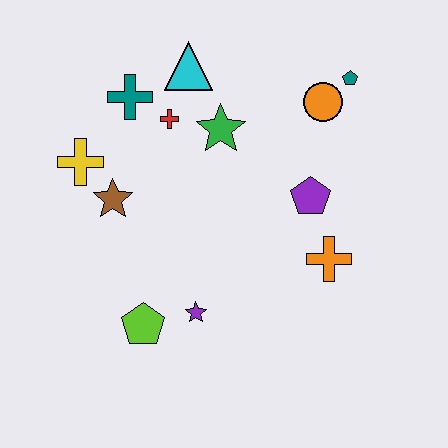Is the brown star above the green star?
No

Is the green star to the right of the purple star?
Yes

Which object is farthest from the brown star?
The teal pentagon is farthest from the brown star.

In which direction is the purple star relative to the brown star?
The purple star is below the brown star.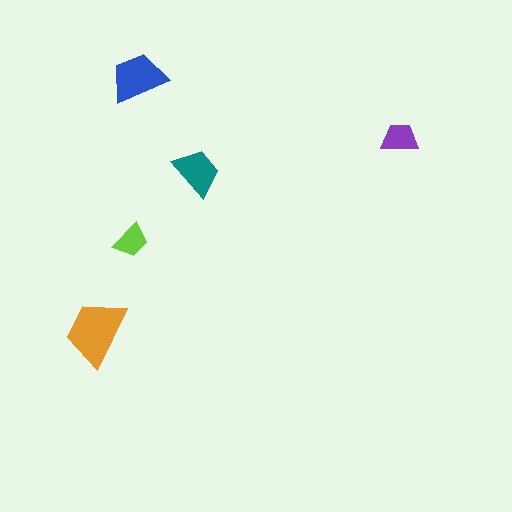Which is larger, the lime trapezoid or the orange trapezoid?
The orange one.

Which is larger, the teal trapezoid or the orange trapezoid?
The orange one.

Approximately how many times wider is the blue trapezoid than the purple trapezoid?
About 1.5 times wider.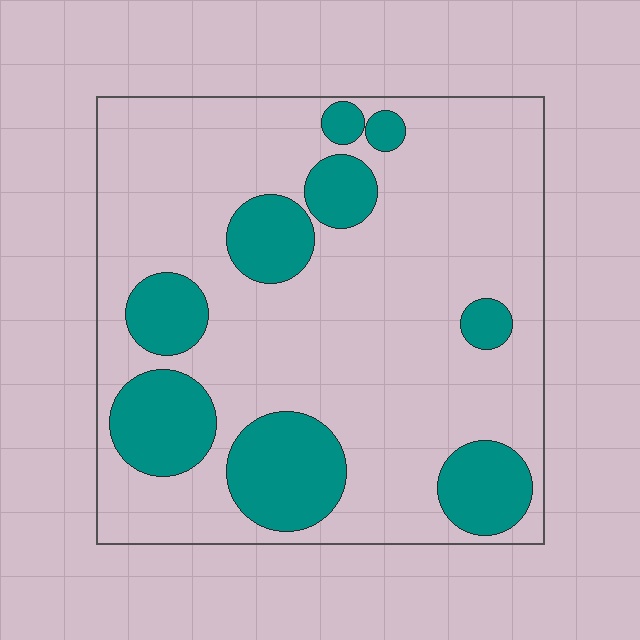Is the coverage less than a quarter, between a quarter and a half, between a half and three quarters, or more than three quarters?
Less than a quarter.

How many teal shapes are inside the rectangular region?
9.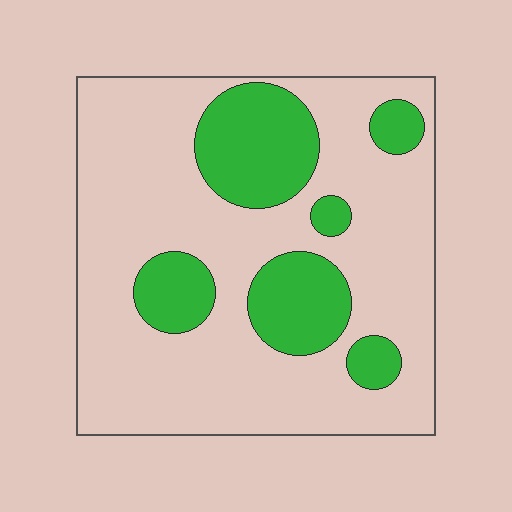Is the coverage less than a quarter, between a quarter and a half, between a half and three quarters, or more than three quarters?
Between a quarter and a half.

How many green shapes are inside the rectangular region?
6.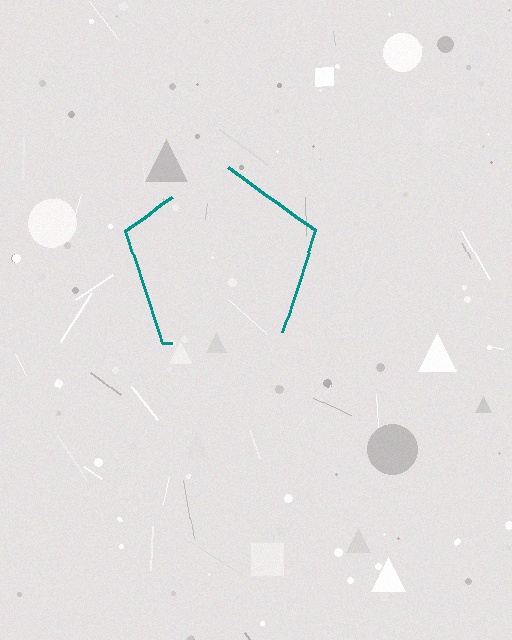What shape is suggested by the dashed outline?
The dashed outline suggests a pentagon.